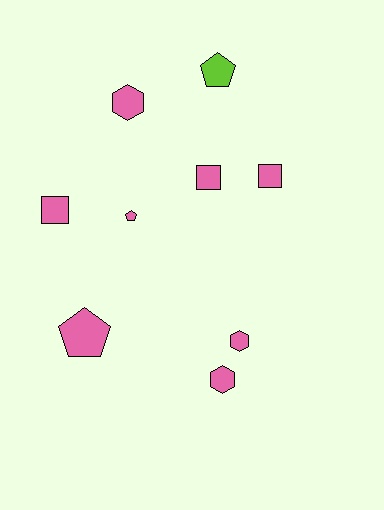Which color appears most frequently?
Pink, with 8 objects.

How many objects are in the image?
There are 9 objects.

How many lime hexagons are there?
There are no lime hexagons.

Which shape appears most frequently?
Hexagon, with 3 objects.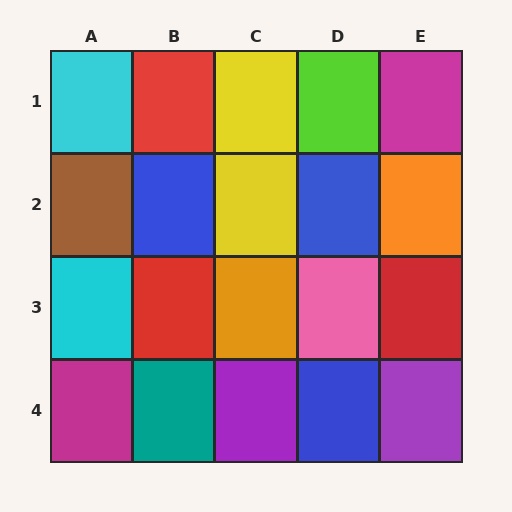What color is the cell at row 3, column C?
Orange.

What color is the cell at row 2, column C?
Yellow.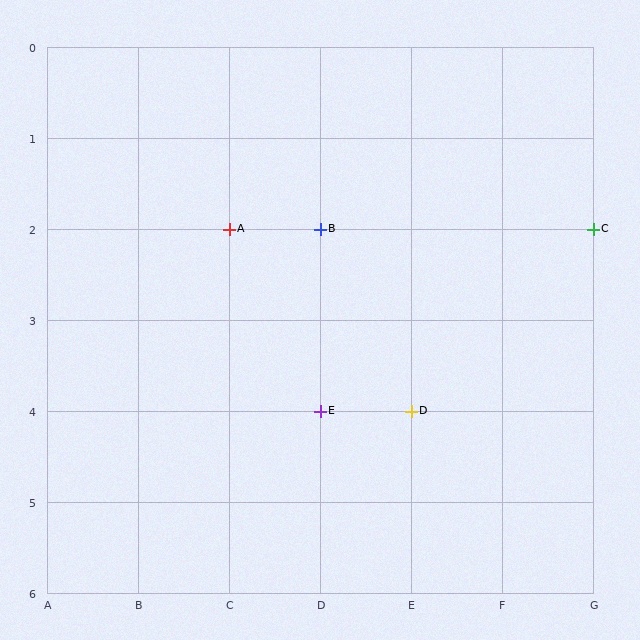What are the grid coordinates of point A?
Point A is at grid coordinates (C, 2).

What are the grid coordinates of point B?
Point B is at grid coordinates (D, 2).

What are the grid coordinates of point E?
Point E is at grid coordinates (D, 4).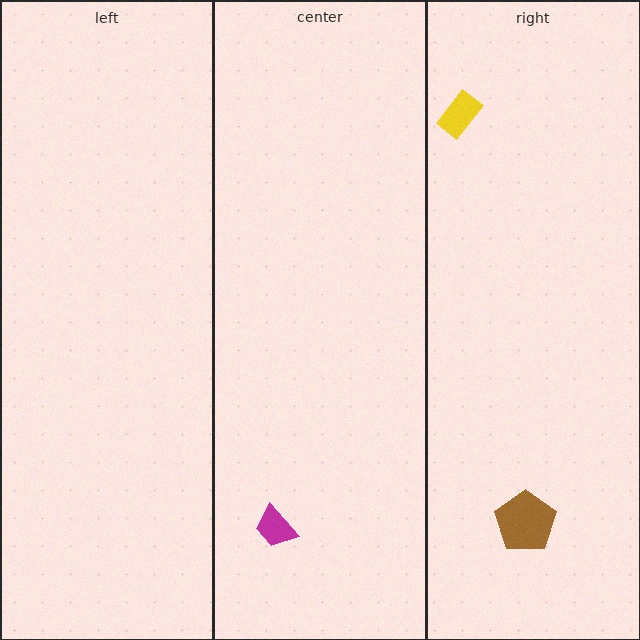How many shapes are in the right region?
2.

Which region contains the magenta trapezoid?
The center region.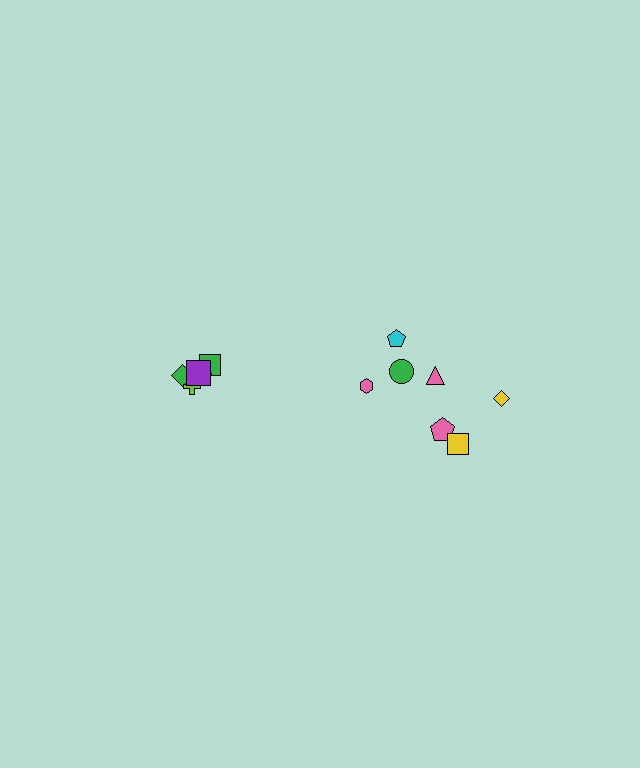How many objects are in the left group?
There are 5 objects.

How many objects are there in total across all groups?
There are 12 objects.